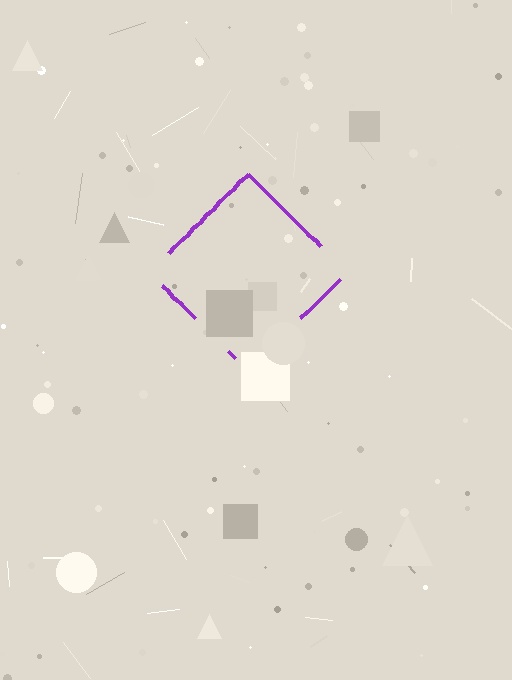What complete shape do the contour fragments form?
The contour fragments form a diamond.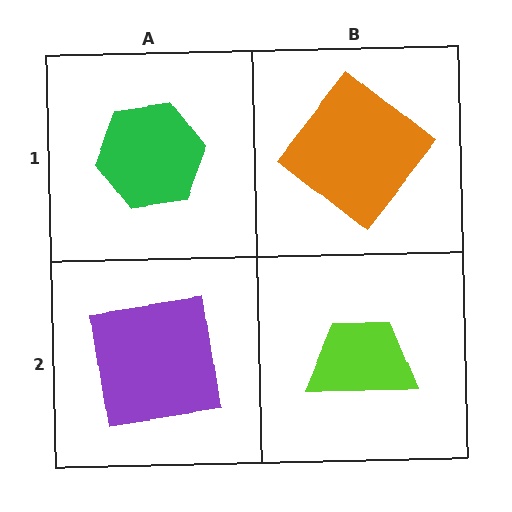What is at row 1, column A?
A green hexagon.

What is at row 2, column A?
A purple square.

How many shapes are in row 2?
2 shapes.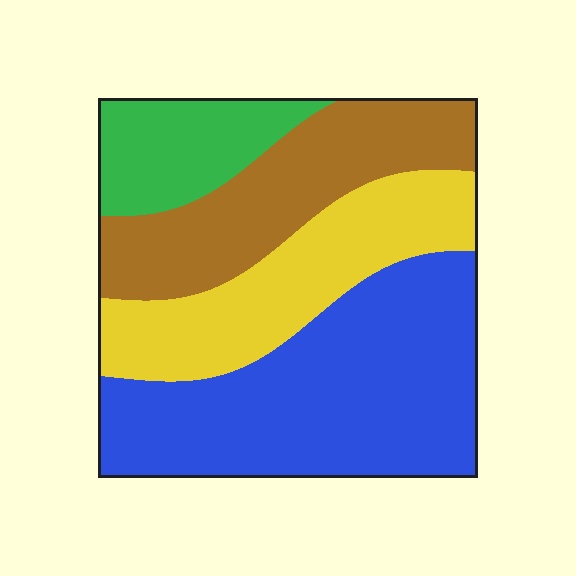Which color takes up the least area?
Green, at roughly 15%.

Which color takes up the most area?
Blue, at roughly 40%.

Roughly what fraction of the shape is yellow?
Yellow covers around 25% of the shape.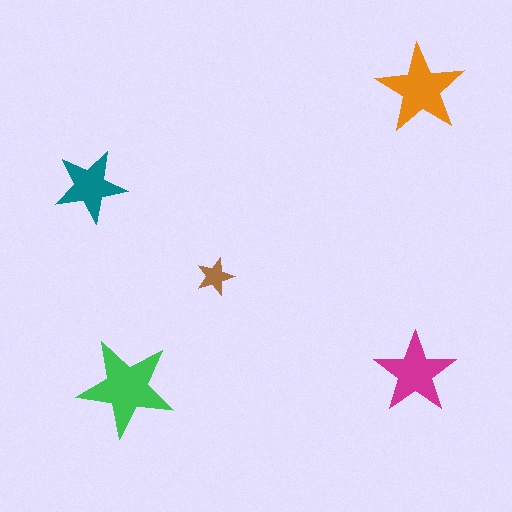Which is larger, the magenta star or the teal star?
The magenta one.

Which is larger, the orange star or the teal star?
The orange one.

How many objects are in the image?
There are 5 objects in the image.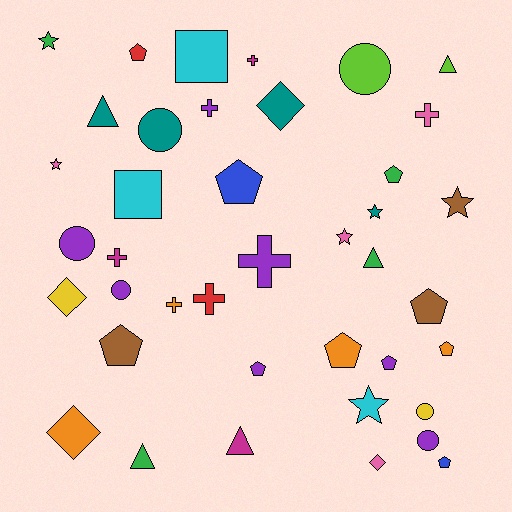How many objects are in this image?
There are 40 objects.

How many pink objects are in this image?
There are 4 pink objects.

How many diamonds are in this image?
There are 4 diamonds.